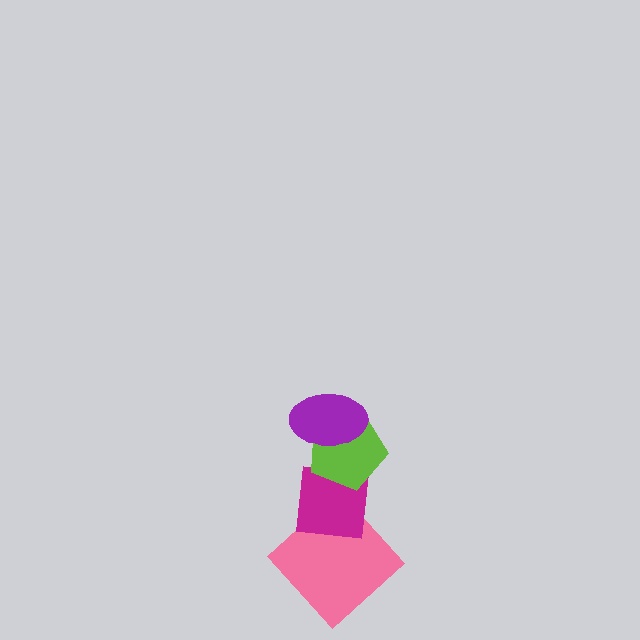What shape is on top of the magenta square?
The lime pentagon is on top of the magenta square.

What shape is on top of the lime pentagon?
The purple ellipse is on top of the lime pentagon.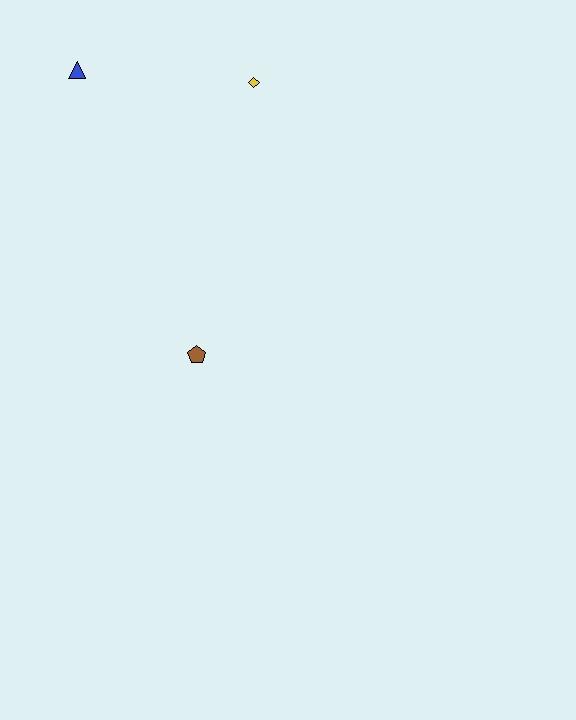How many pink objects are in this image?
There are no pink objects.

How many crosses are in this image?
There are no crosses.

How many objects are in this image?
There are 3 objects.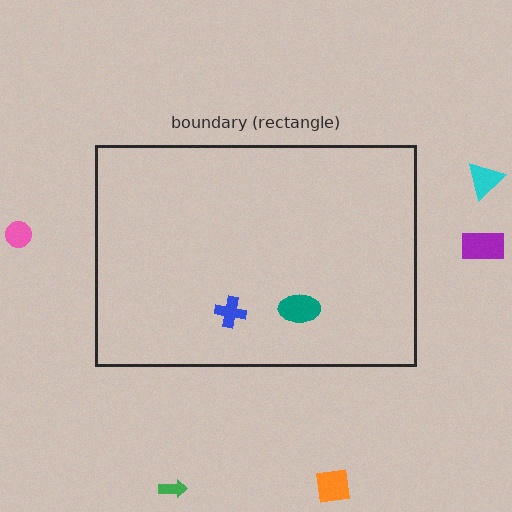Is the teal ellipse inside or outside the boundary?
Inside.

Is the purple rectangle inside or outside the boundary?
Outside.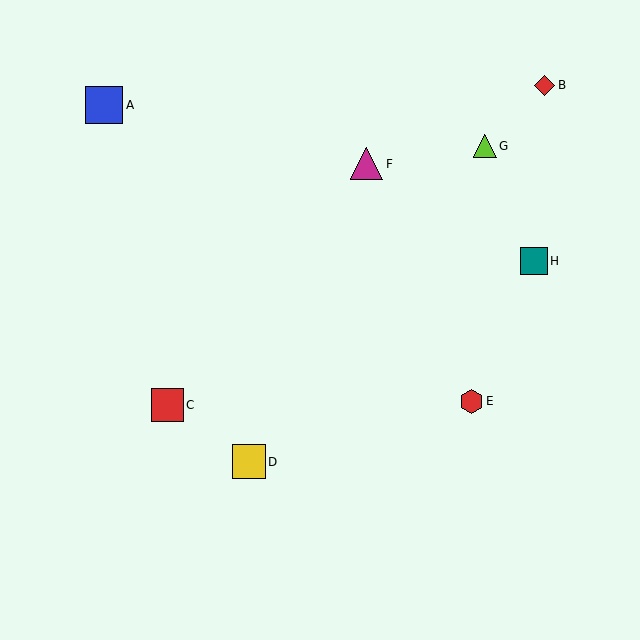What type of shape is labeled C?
Shape C is a red square.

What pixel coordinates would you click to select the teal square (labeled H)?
Click at (534, 261) to select the teal square H.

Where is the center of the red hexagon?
The center of the red hexagon is at (471, 401).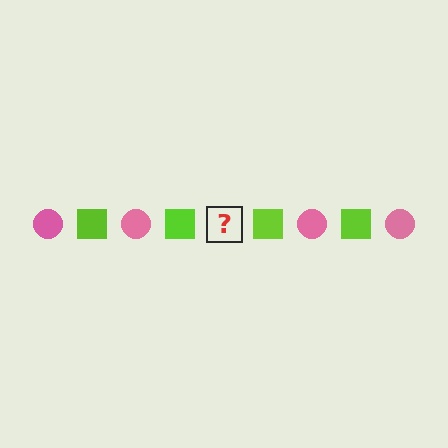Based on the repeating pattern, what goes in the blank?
The blank should be a pink circle.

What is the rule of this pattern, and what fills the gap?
The rule is that the pattern alternates between pink circle and lime square. The gap should be filled with a pink circle.